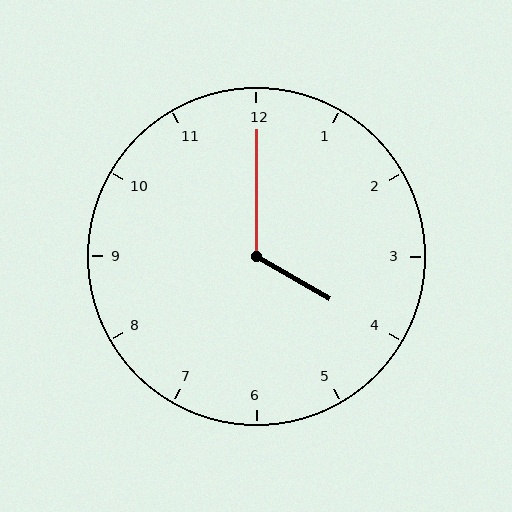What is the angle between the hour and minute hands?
Approximately 120 degrees.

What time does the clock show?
4:00.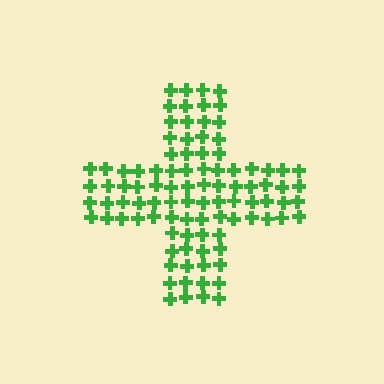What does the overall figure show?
The overall figure shows a cross.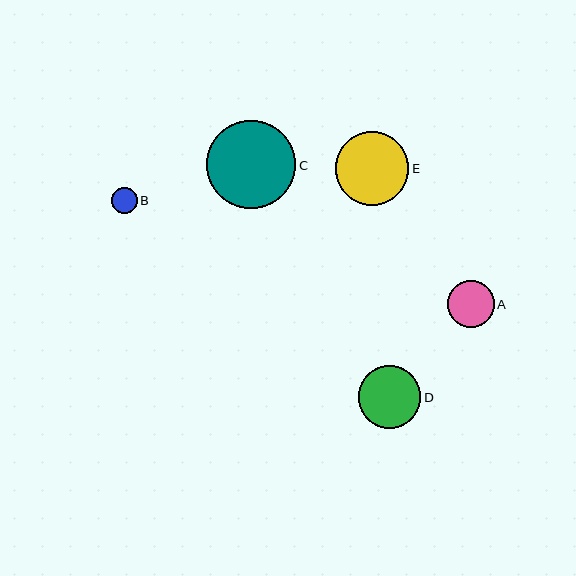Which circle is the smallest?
Circle B is the smallest with a size of approximately 26 pixels.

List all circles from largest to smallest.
From largest to smallest: C, E, D, A, B.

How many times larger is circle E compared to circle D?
Circle E is approximately 1.2 times the size of circle D.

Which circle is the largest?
Circle C is the largest with a size of approximately 89 pixels.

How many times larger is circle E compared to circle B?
Circle E is approximately 2.9 times the size of circle B.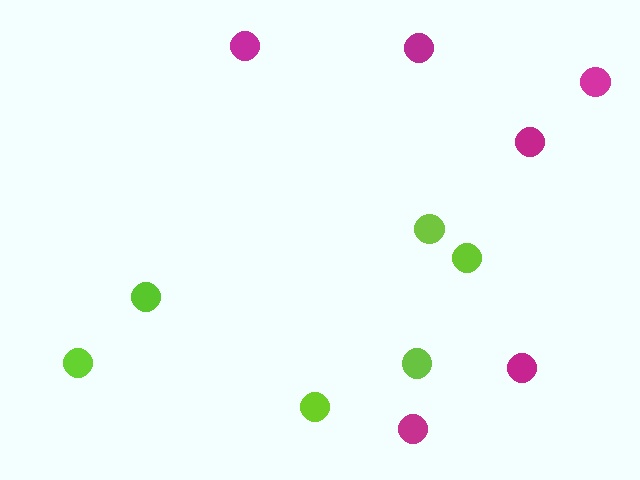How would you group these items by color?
There are 2 groups: one group of lime circles (6) and one group of magenta circles (6).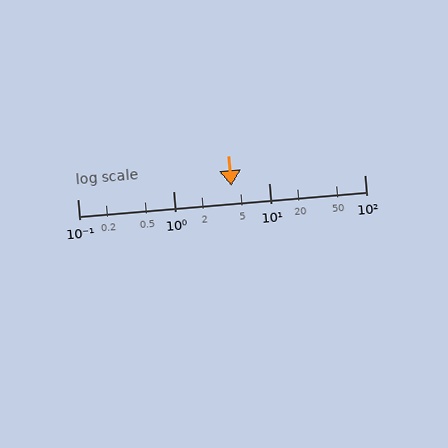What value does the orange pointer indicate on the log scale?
The pointer indicates approximately 4.1.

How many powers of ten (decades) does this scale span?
The scale spans 3 decades, from 0.1 to 100.